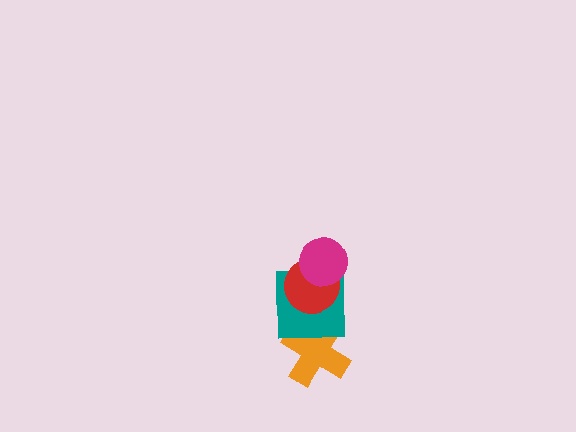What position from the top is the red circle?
The red circle is 2nd from the top.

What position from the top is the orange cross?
The orange cross is 4th from the top.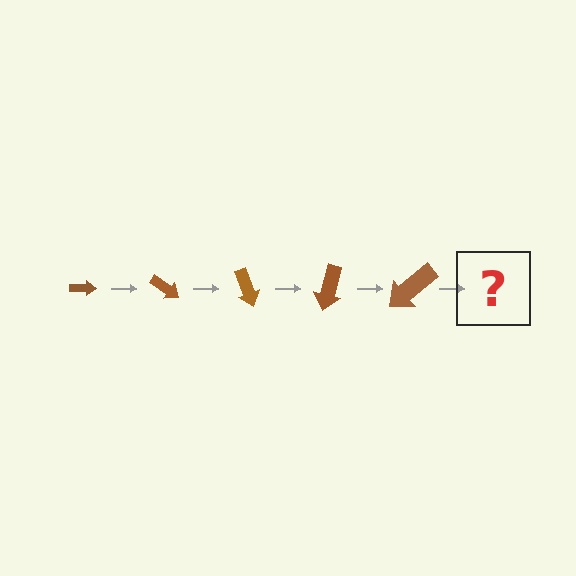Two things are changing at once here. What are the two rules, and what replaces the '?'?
The two rules are that the arrow grows larger each step and it rotates 35 degrees each step. The '?' should be an arrow, larger than the previous one and rotated 175 degrees from the start.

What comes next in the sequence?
The next element should be an arrow, larger than the previous one and rotated 175 degrees from the start.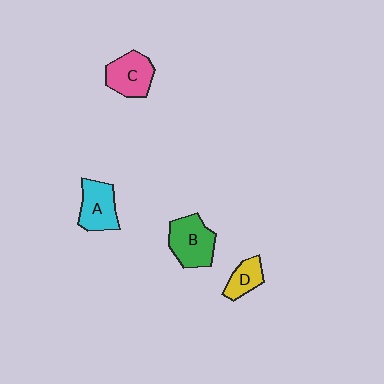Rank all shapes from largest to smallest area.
From largest to smallest: B (green), C (pink), A (cyan), D (yellow).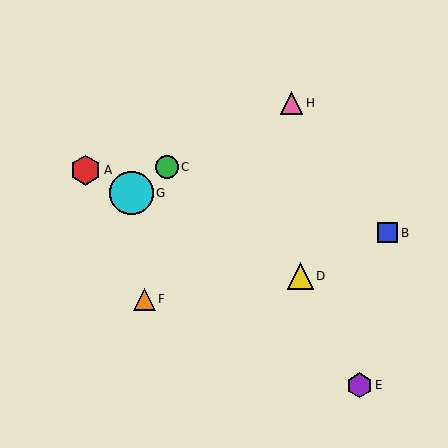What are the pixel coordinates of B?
Object B is at (388, 233).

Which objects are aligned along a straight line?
Objects A, D, G are aligned along a straight line.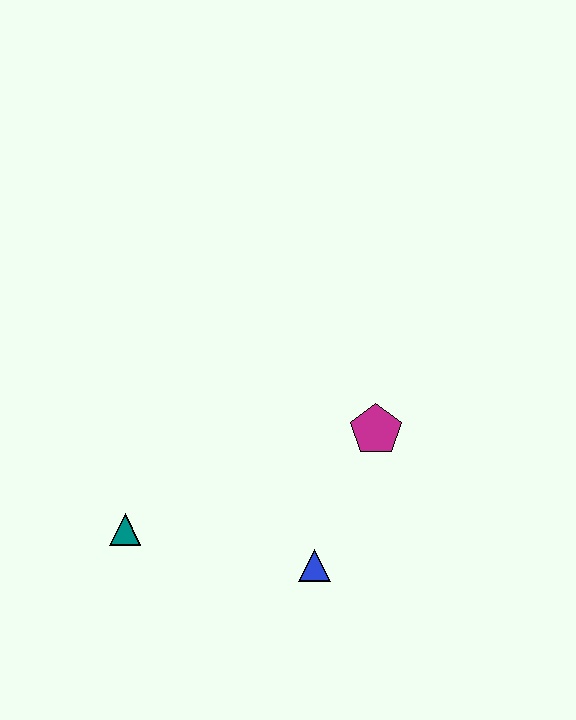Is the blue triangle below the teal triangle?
Yes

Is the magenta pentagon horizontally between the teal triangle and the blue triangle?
No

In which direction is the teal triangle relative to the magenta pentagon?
The teal triangle is to the left of the magenta pentagon.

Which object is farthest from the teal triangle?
The magenta pentagon is farthest from the teal triangle.